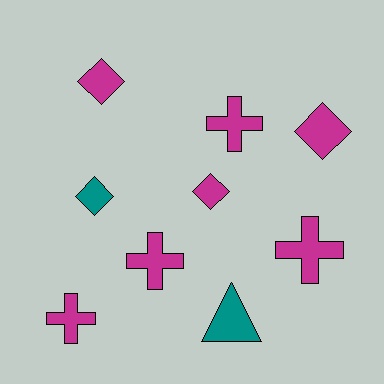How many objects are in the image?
There are 9 objects.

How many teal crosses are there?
There are no teal crosses.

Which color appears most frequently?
Magenta, with 7 objects.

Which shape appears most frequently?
Diamond, with 4 objects.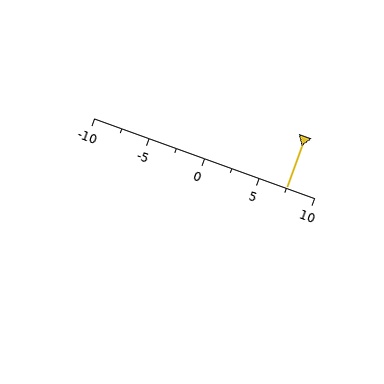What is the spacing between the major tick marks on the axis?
The major ticks are spaced 5 apart.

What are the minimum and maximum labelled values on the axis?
The axis runs from -10 to 10.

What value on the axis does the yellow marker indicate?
The marker indicates approximately 7.5.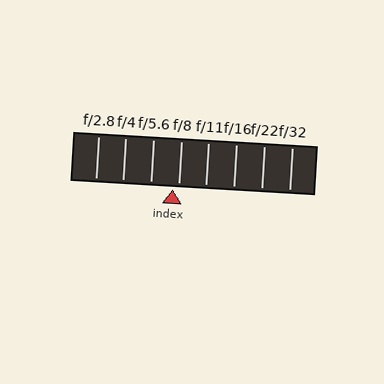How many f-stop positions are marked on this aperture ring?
There are 8 f-stop positions marked.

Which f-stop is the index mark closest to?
The index mark is closest to f/8.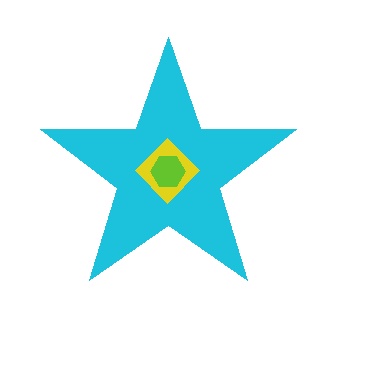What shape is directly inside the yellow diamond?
The lime hexagon.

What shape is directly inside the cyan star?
The yellow diamond.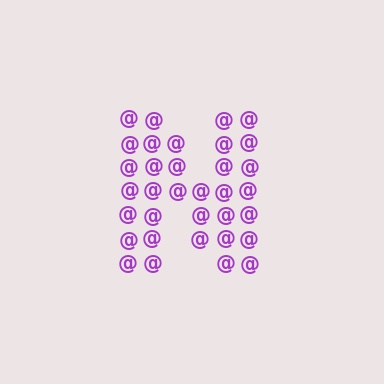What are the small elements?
The small elements are at signs.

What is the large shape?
The large shape is the letter N.